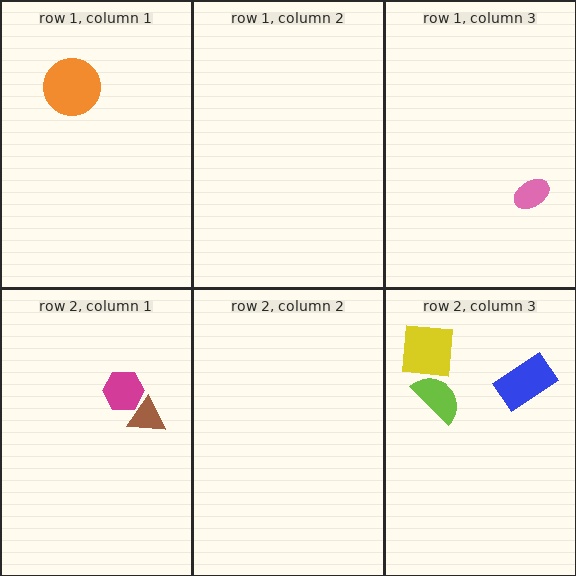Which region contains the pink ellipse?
The row 1, column 3 region.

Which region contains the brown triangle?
The row 2, column 1 region.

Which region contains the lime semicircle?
The row 2, column 3 region.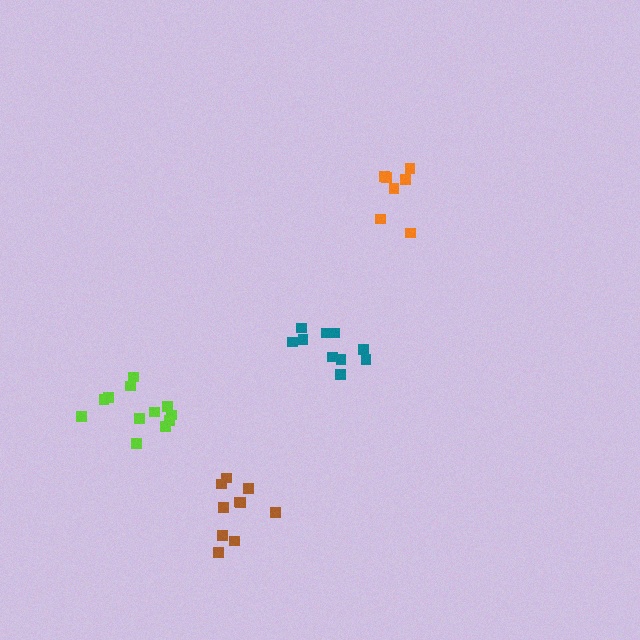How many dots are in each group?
Group 1: 10 dots, Group 2: 12 dots, Group 3: 7 dots, Group 4: 10 dots (39 total).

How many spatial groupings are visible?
There are 4 spatial groupings.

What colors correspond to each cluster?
The clusters are colored: brown, lime, orange, teal.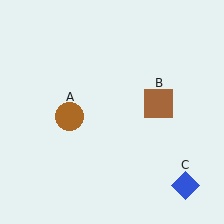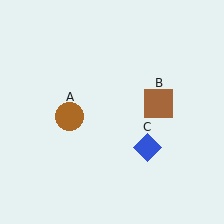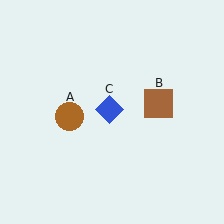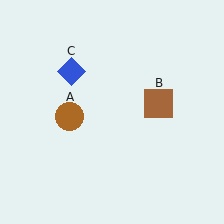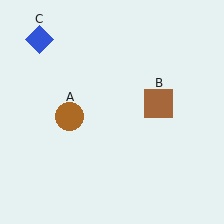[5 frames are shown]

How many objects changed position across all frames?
1 object changed position: blue diamond (object C).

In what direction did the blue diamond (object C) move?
The blue diamond (object C) moved up and to the left.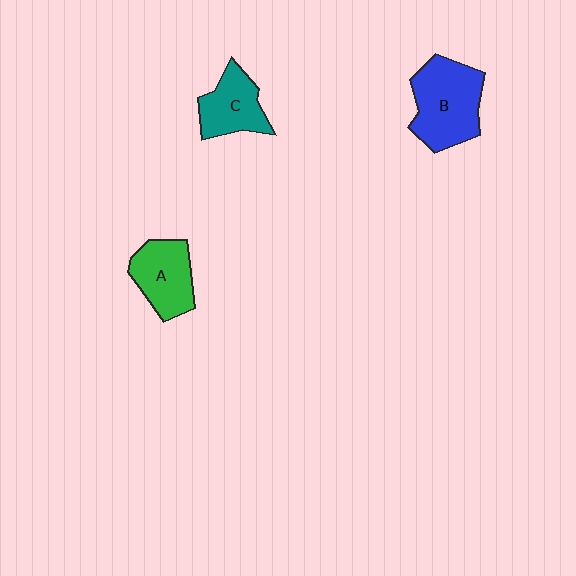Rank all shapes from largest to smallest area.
From largest to smallest: B (blue), A (green), C (teal).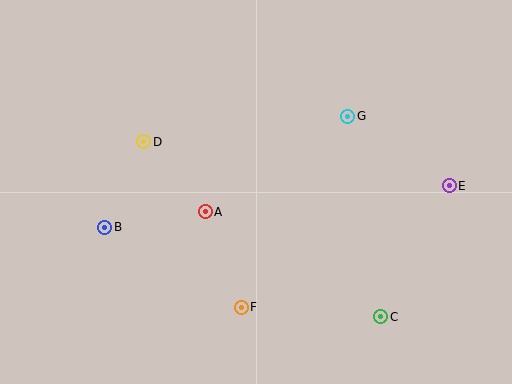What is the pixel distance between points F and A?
The distance between F and A is 102 pixels.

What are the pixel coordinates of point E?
Point E is at (449, 186).